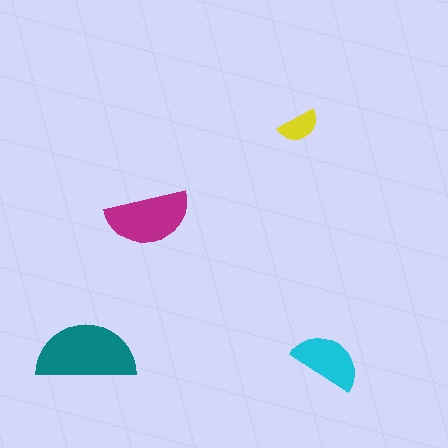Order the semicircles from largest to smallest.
the teal one, the magenta one, the cyan one, the yellow one.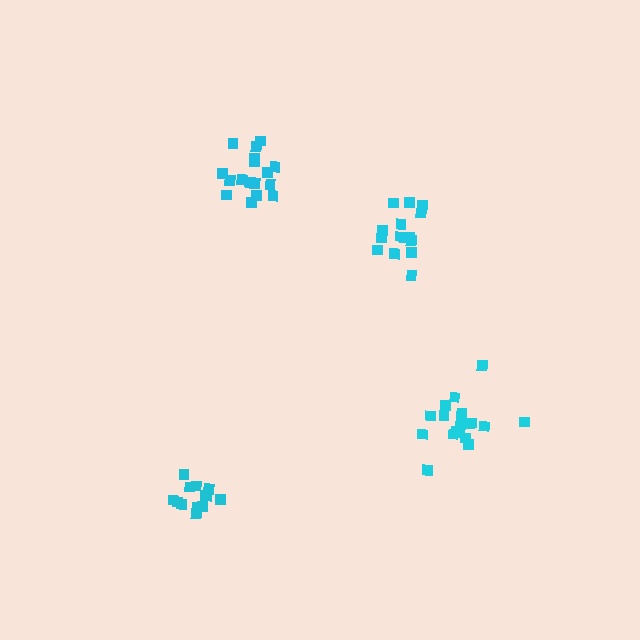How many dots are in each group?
Group 1: 15 dots, Group 2: 14 dots, Group 3: 17 dots, Group 4: 18 dots (64 total).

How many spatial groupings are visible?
There are 4 spatial groupings.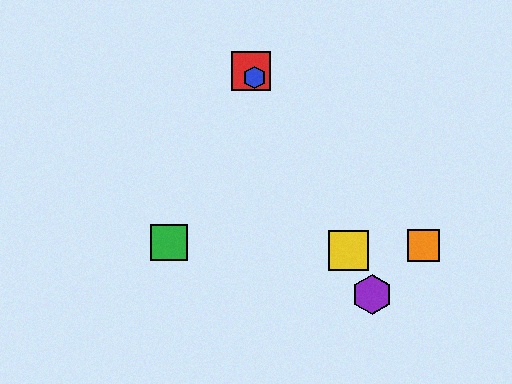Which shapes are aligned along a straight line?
The red square, the blue hexagon, the yellow square, the purple hexagon are aligned along a straight line.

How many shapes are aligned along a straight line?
4 shapes (the red square, the blue hexagon, the yellow square, the purple hexagon) are aligned along a straight line.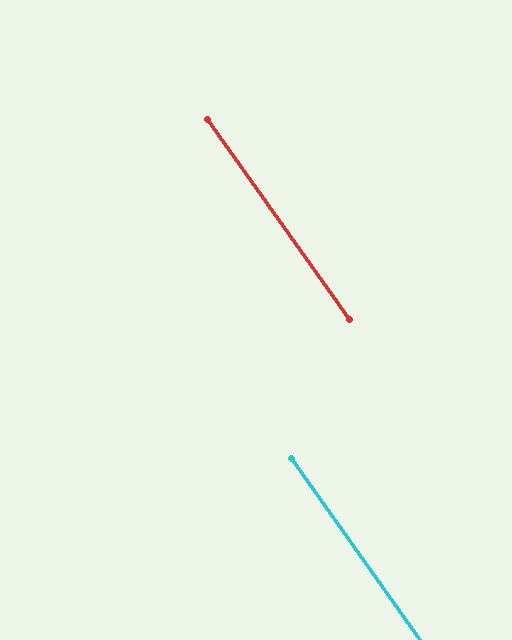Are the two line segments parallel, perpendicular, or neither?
Parallel — their directions differ by only 0.2°.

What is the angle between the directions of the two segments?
Approximately 0 degrees.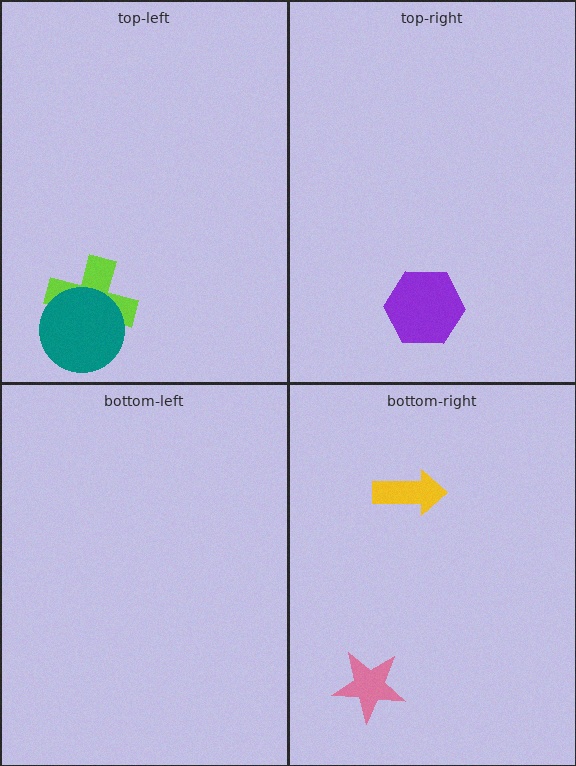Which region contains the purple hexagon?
The top-right region.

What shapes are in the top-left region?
The lime cross, the teal circle.